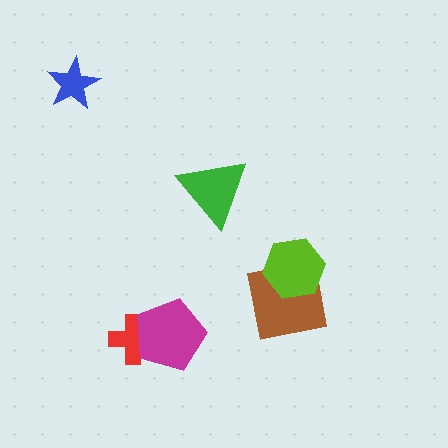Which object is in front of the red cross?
The magenta pentagon is in front of the red cross.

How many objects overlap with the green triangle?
0 objects overlap with the green triangle.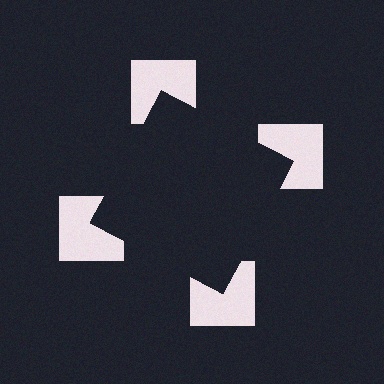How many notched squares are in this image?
There are 4 — one at each vertex of the illusory square.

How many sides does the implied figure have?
4 sides.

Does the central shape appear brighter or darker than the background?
It typically appears slightly darker than the background, even though no actual brightness change is drawn.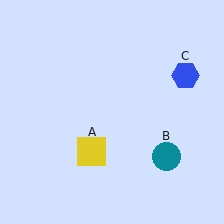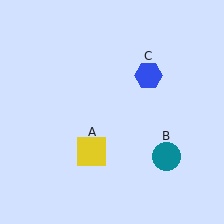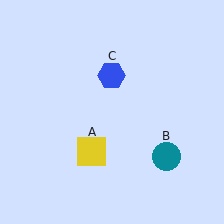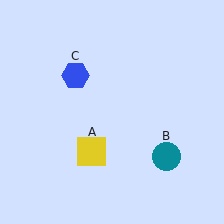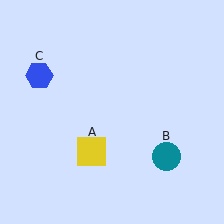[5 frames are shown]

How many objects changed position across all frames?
1 object changed position: blue hexagon (object C).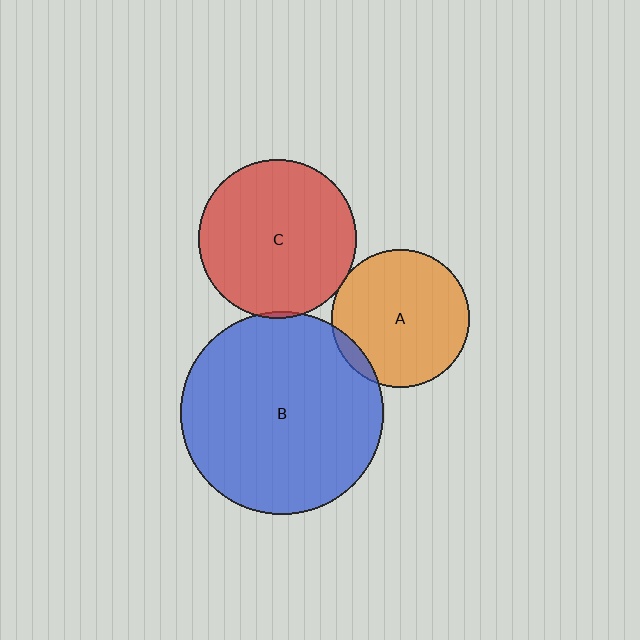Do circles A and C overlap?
Yes.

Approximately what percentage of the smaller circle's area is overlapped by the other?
Approximately 5%.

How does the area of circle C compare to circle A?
Approximately 1.3 times.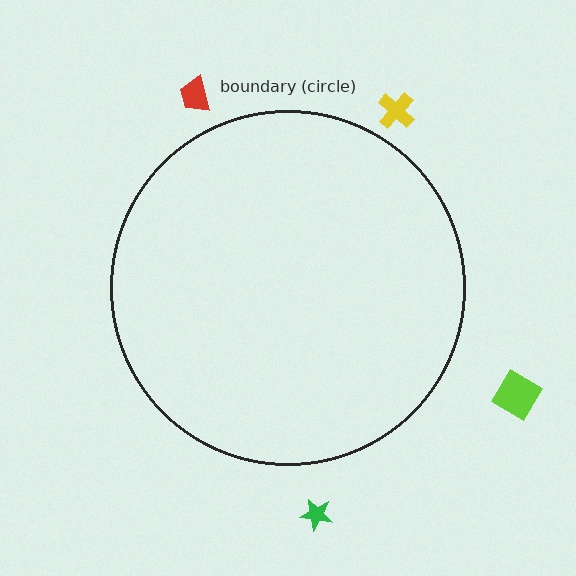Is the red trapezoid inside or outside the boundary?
Outside.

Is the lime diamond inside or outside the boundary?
Outside.